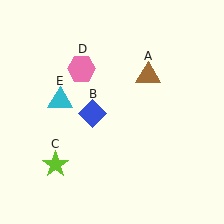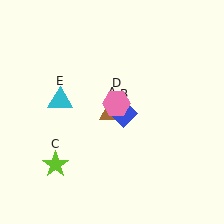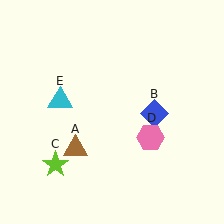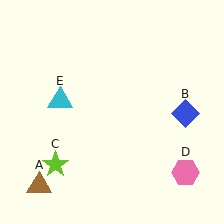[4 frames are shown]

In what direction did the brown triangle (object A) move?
The brown triangle (object A) moved down and to the left.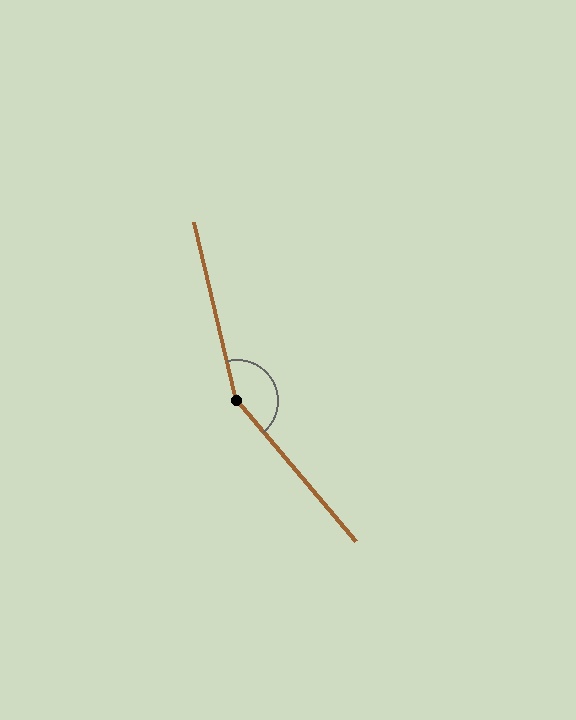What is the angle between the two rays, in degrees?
Approximately 153 degrees.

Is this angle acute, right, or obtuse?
It is obtuse.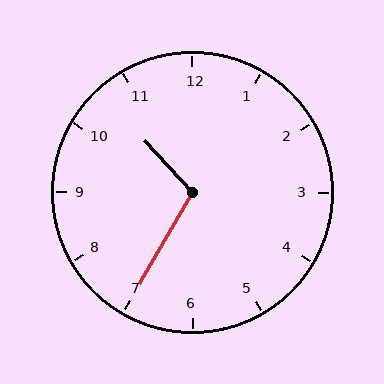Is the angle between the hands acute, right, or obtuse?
It is obtuse.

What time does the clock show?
10:35.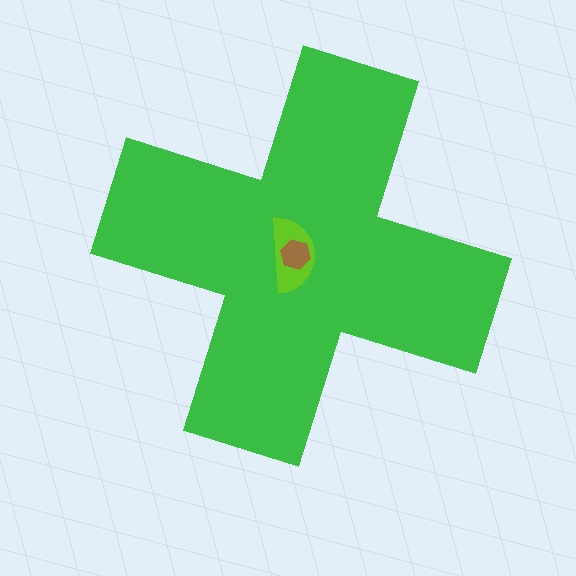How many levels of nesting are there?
3.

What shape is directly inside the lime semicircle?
The brown hexagon.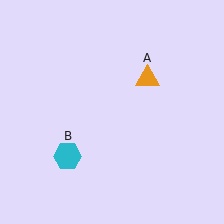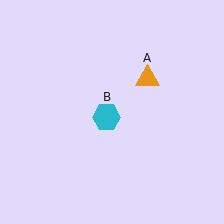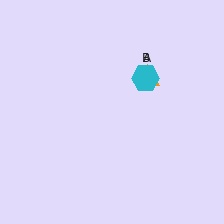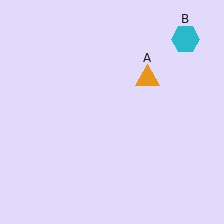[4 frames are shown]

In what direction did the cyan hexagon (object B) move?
The cyan hexagon (object B) moved up and to the right.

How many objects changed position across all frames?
1 object changed position: cyan hexagon (object B).